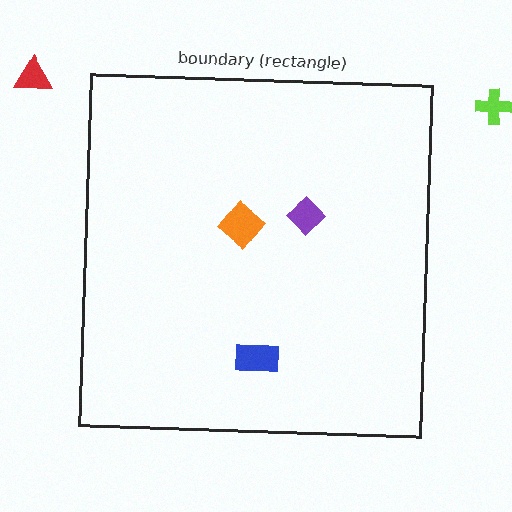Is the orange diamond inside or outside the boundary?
Inside.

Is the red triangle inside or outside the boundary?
Outside.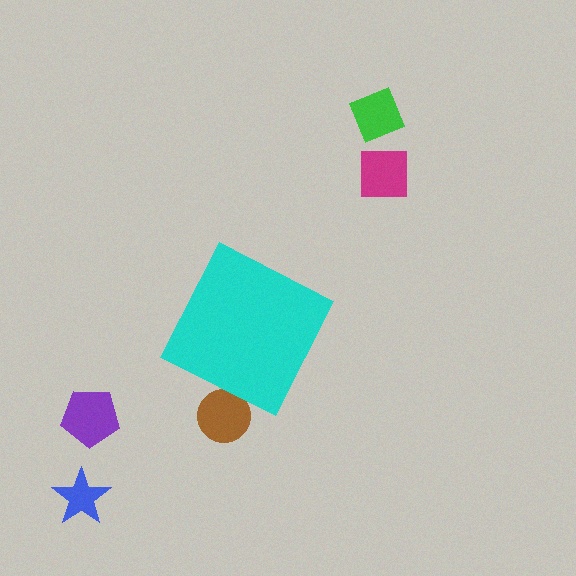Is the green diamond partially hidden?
No, the green diamond is fully visible.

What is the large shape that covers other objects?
A cyan diamond.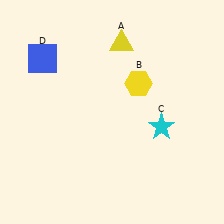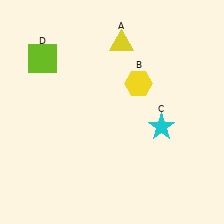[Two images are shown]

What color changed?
The square (D) changed from blue in Image 1 to lime in Image 2.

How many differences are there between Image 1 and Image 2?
There is 1 difference between the two images.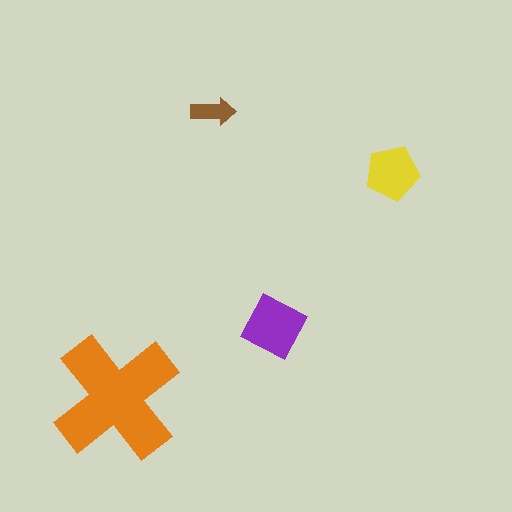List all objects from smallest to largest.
The brown arrow, the yellow pentagon, the purple diamond, the orange cross.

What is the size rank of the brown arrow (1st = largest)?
4th.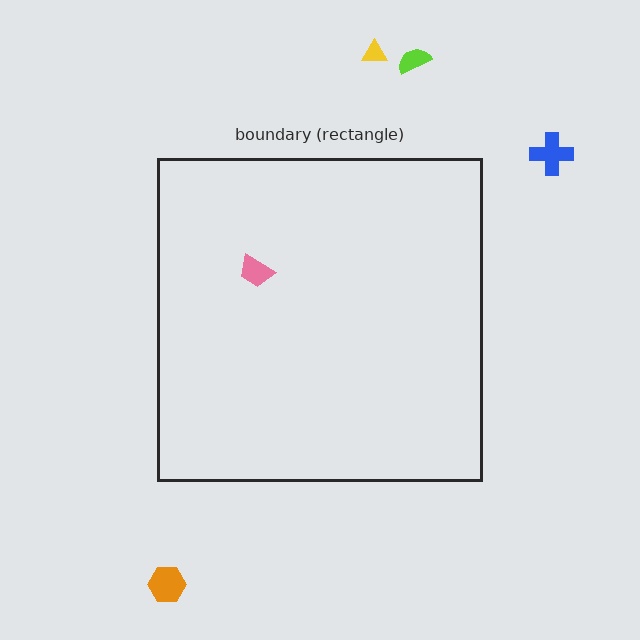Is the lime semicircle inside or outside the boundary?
Outside.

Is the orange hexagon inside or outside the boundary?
Outside.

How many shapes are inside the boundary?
1 inside, 4 outside.